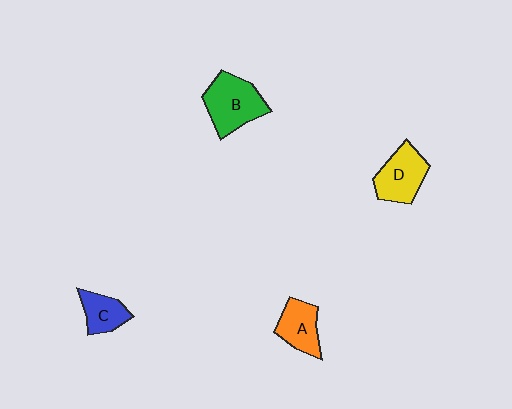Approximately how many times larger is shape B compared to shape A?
Approximately 1.5 times.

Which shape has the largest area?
Shape B (green).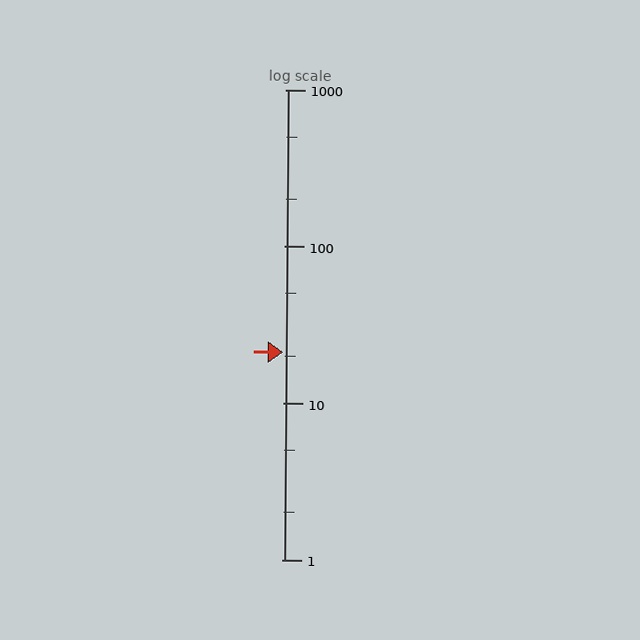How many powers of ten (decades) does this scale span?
The scale spans 3 decades, from 1 to 1000.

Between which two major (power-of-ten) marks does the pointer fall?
The pointer is between 10 and 100.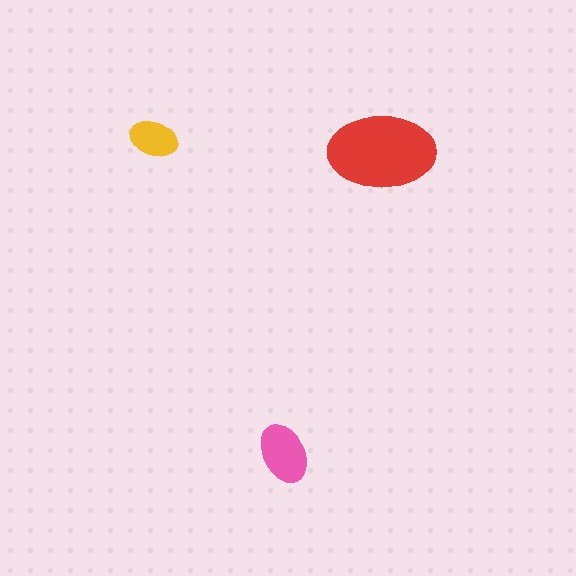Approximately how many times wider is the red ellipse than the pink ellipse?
About 2 times wider.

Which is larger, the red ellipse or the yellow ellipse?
The red one.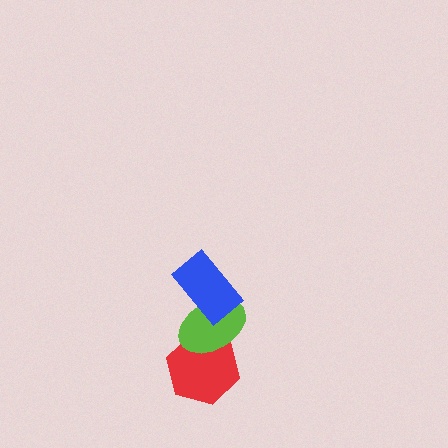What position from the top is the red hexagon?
The red hexagon is 3rd from the top.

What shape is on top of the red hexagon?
The lime ellipse is on top of the red hexagon.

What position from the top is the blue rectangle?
The blue rectangle is 1st from the top.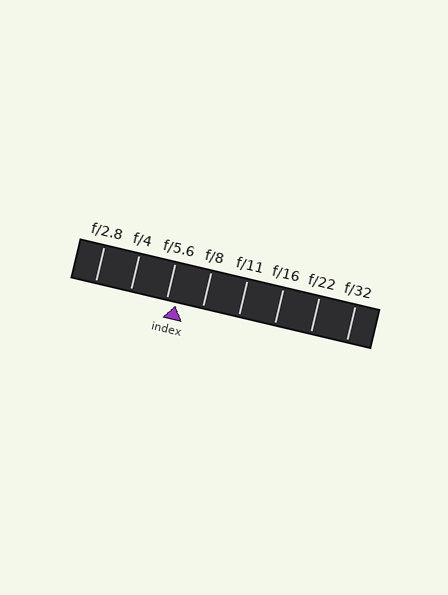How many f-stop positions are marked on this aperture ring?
There are 8 f-stop positions marked.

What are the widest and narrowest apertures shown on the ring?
The widest aperture shown is f/2.8 and the narrowest is f/32.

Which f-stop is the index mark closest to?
The index mark is closest to f/5.6.